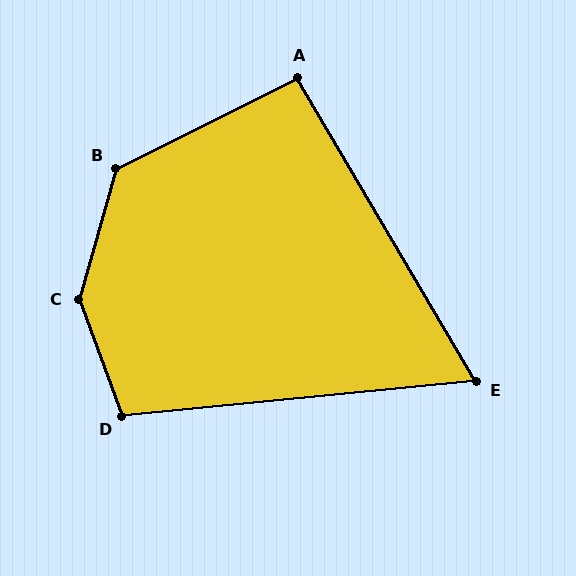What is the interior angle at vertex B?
Approximately 132 degrees (obtuse).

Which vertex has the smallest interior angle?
E, at approximately 65 degrees.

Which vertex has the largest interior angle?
C, at approximately 144 degrees.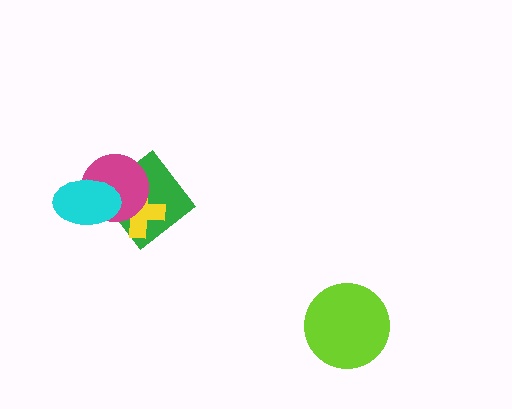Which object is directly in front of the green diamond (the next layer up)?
The yellow cross is directly in front of the green diamond.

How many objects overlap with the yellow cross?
3 objects overlap with the yellow cross.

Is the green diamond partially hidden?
Yes, it is partially covered by another shape.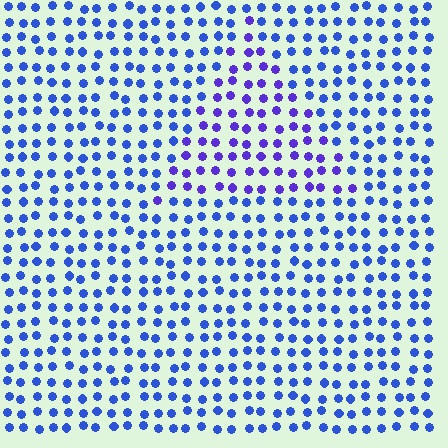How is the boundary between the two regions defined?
The boundary is defined purely by a slight shift in hue (about 29 degrees). Spacing, size, and orientation are identical on both sides.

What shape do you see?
I see a triangle.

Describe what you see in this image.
The image is filled with small blue elements in a uniform arrangement. A triangle-shaped region is visible where the elements are tinted to a slightly different hue, forming a subtle color boundary.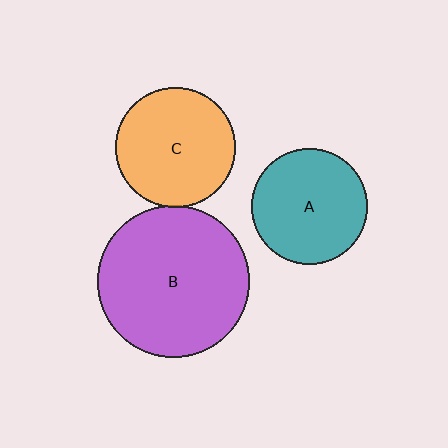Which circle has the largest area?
Circle B (purple).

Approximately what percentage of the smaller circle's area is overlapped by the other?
Approximately 5%.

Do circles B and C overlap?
Yes.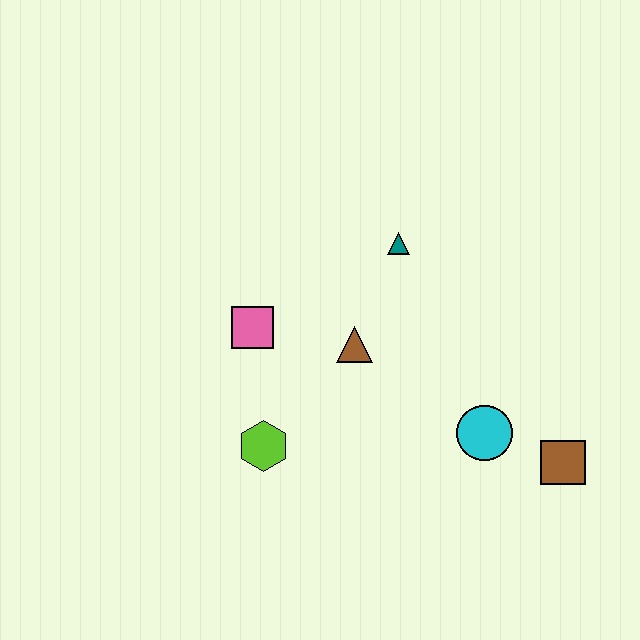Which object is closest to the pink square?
The brown triangle is closest to the pink square.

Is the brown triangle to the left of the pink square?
No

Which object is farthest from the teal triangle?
The brown square is farthest from the teal triangle.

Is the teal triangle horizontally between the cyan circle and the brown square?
No